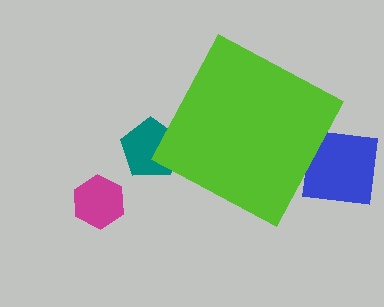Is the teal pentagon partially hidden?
Yes, the teal pentagon is partially hidden behind the lime diamond.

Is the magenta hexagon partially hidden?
No, the magenta hexagon is fully visible.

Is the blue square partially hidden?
Yes, the blue square is partially hidden behind the lime diamond.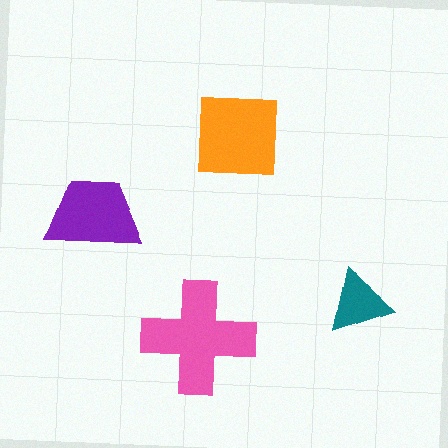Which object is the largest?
The pink cross.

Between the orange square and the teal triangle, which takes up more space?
The orange square.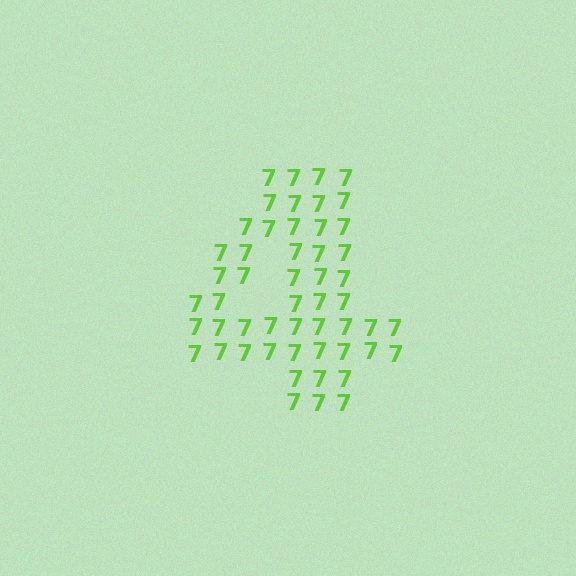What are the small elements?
The small elements are digit 7's.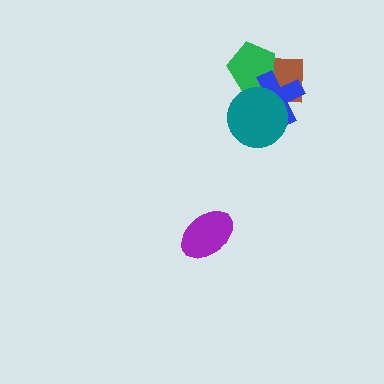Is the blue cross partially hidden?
Yes, it is partially covered by another shape.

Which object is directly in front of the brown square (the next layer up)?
The green pentagon is directly in front of the brown square.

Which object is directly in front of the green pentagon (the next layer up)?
The blue cross is directly in front of the green pentagon.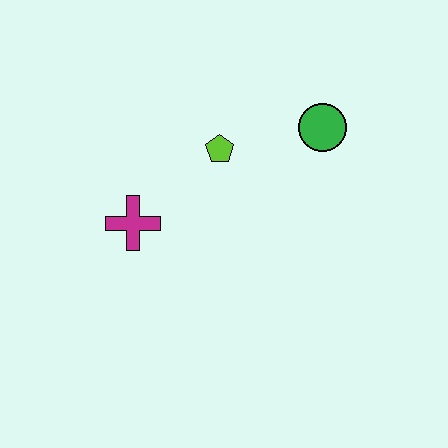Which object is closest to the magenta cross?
The lime pentagon is closest to the magenta cross.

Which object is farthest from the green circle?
The magenta cross is farthest from the green circle.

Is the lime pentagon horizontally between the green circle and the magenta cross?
Yes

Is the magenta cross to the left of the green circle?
Yes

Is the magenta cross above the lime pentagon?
No